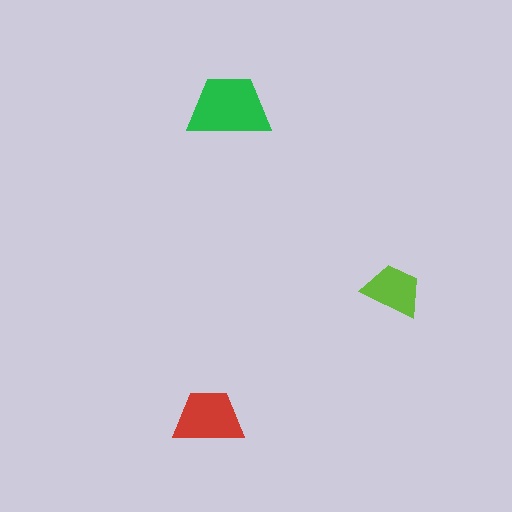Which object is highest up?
The green trapezoid is topmost.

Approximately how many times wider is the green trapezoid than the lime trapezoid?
About 1.5 times wider.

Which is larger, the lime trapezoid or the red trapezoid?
The red one.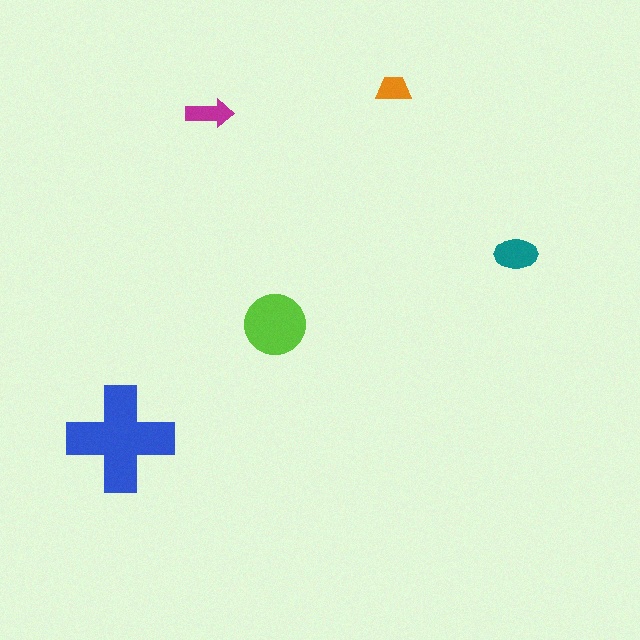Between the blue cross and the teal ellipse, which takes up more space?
The blue cross.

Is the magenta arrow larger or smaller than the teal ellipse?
Smaller.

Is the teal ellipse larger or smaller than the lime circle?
Smaller.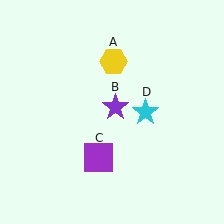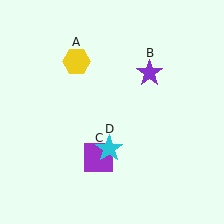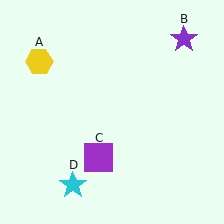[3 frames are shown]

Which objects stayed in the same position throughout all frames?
Purple square (object C) remained stationary.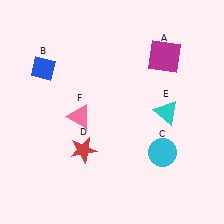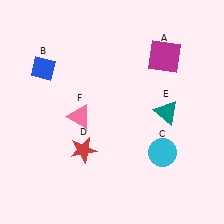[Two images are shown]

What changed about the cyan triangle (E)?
In Image 1, E is cyan. In Image 2, it changed to teal.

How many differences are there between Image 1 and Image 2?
There is 1 difference between the two images.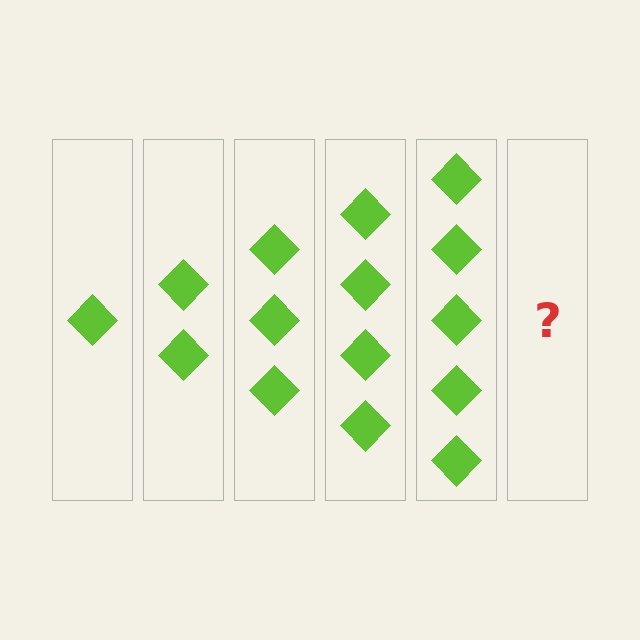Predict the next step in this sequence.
The next step is 6 diamonds.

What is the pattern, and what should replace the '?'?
The pattern is that each step adds one more diamond. The '?' should be 6 diamonds.